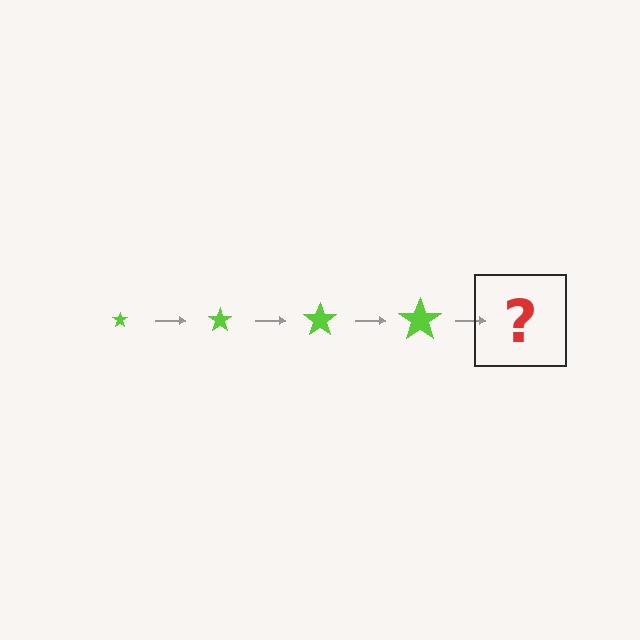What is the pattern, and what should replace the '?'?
The pattern is that the star gets progressively larger each step. The '?' should be a lime star, larger than the previous one.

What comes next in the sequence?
The next element should be a lime star, larger than the previous one.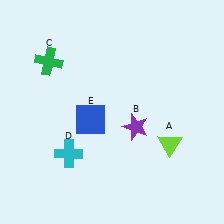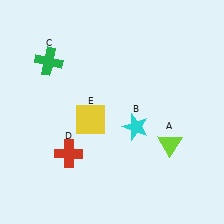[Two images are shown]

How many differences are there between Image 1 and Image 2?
There are 3 differences between the two images.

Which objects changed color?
B changed from purple to cyan. D changed from cyan to red. E changed from blue to yellow.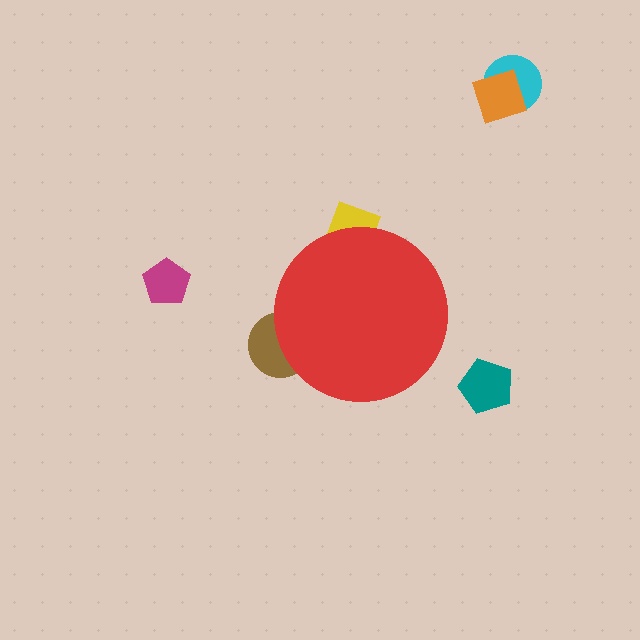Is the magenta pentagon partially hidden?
No, the magenta pentagon is fully visible.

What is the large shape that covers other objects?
A red circle.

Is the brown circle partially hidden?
Yes, the brown circle is partially hidden behind the red circle.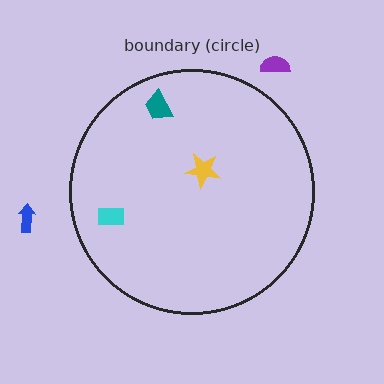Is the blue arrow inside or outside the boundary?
Outside.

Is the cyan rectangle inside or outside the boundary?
Inside.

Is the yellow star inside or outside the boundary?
Inside.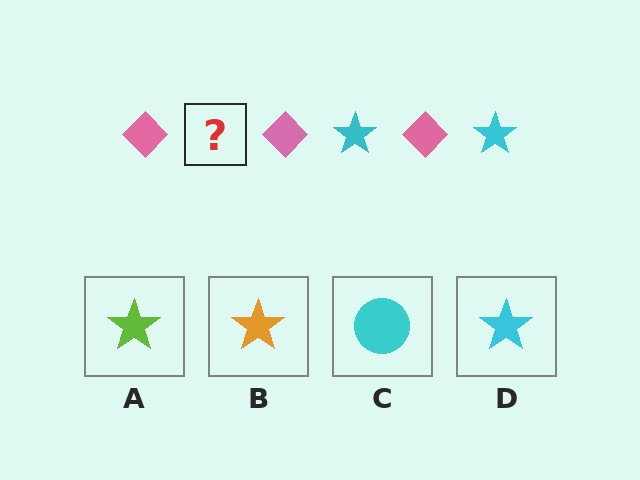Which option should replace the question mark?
Option D.